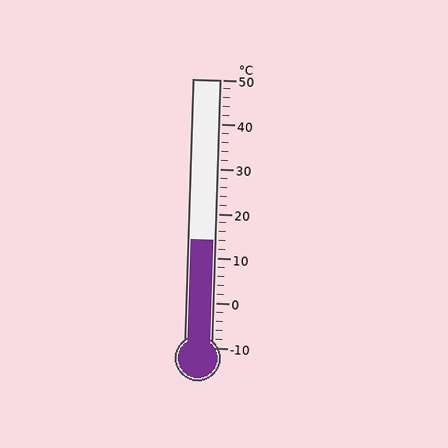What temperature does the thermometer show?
The thermometer shows approximately 14°C.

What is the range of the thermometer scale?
The thermometer scale ranges from -10°C to 50°C.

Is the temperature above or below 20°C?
The temperature is below 20°C.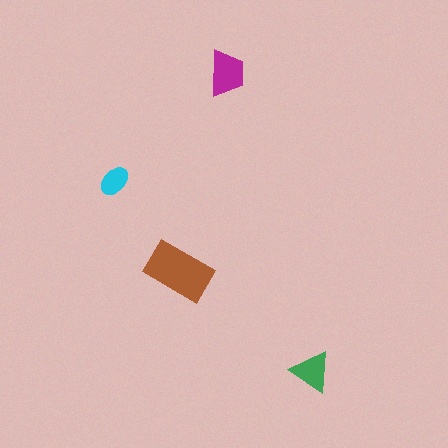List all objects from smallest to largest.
The cyan ellipse, the green triangle, the magenta trapezoid, the brown rectangle.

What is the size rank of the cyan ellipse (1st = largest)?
4th.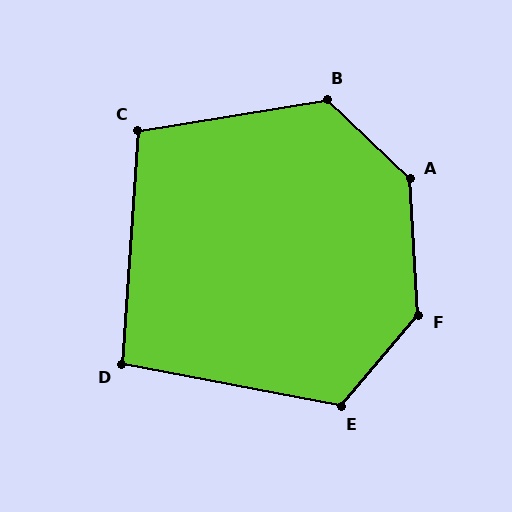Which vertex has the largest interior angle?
A, at approximately 137 degrees.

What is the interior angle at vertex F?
Approximately 136 degrees (obtuse).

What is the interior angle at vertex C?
Approximately 103 degrees (obtuse).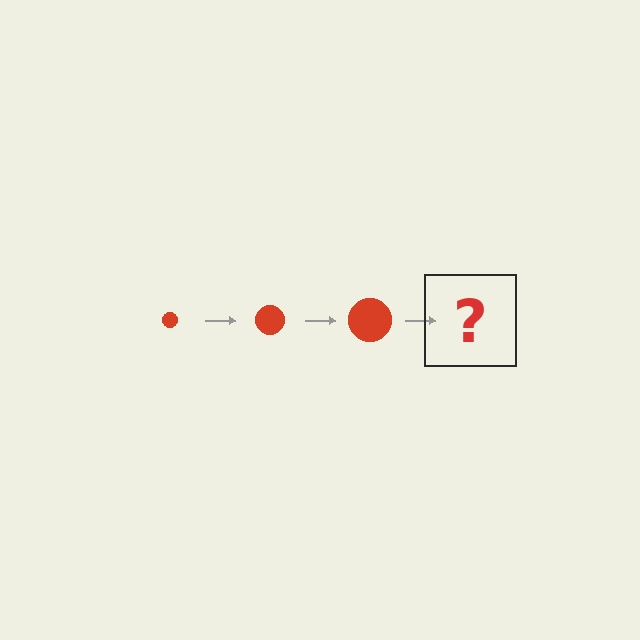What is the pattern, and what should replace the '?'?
The pattern is that the circle gets progressively larger each step. The '?' should be a red circle, larger than the previous one.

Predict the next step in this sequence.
The next step is a red circle, larger than the previous one.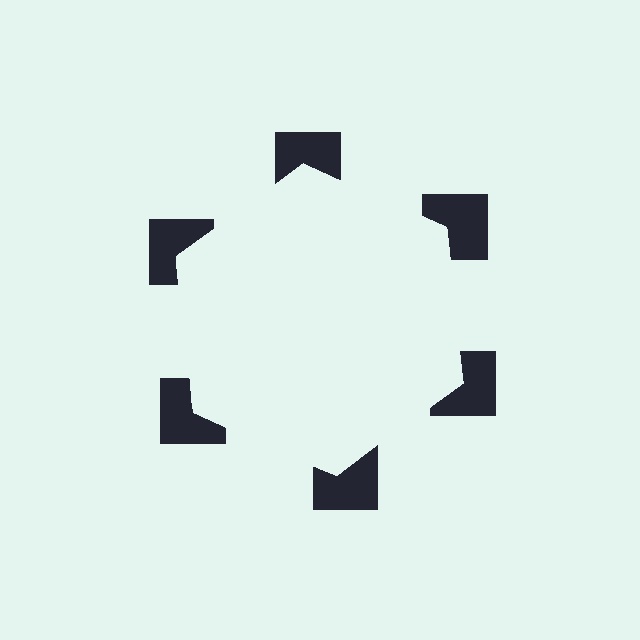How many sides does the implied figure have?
6 sides.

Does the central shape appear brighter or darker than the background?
It typically appears slightly brighter than the background, even though no actual brightness change is drawn.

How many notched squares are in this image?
There are 6 — one at each vertex of the illusory hexagon.